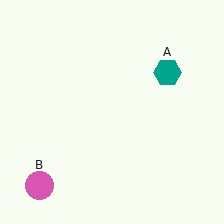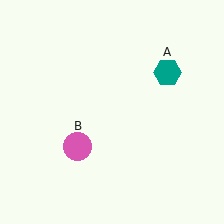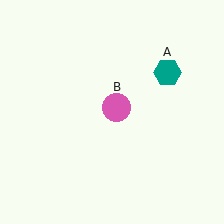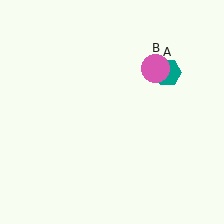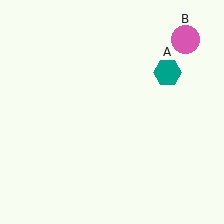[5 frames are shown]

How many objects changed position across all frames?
1 object changed position: pink circle (object B).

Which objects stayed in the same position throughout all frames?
Teal hexagon (object A) remained stationary.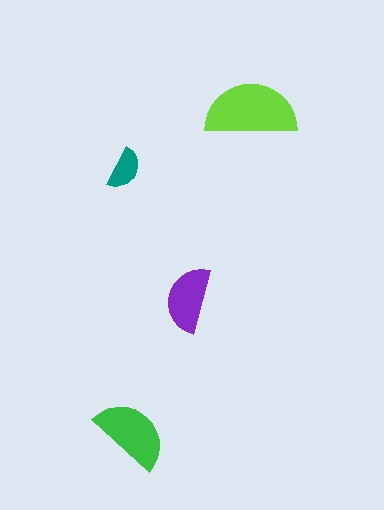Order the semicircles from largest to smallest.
the lime one, the green one, the purple one, the teal one.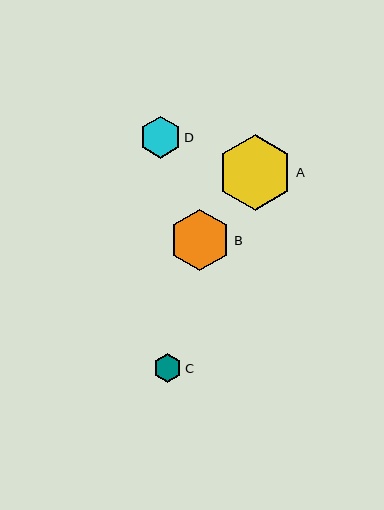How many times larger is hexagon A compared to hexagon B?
Hexagon A is approximately 1.2 times the size of hexagon B.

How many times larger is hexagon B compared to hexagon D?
Hexagon B is approximately 1.5 times the size of hexagon D.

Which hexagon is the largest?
Hexagon A is the largest with a size of approximately 75 pixels.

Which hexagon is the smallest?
Hexagon C is the smallest with a size of approximately 29 pixels.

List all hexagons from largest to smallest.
From largest to smallest: A, B, D, C.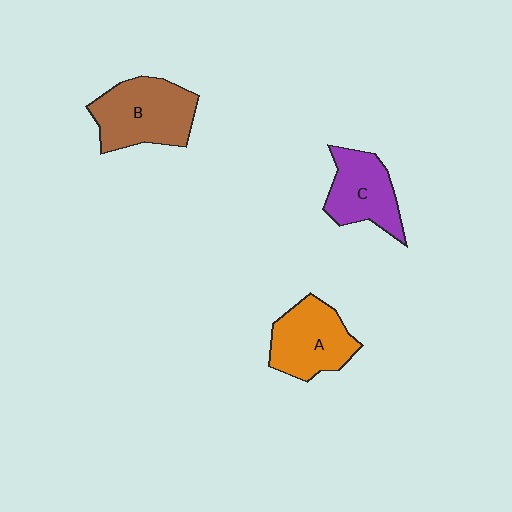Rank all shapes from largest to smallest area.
From largest to smallest: B (brown), A (orange), C (purple).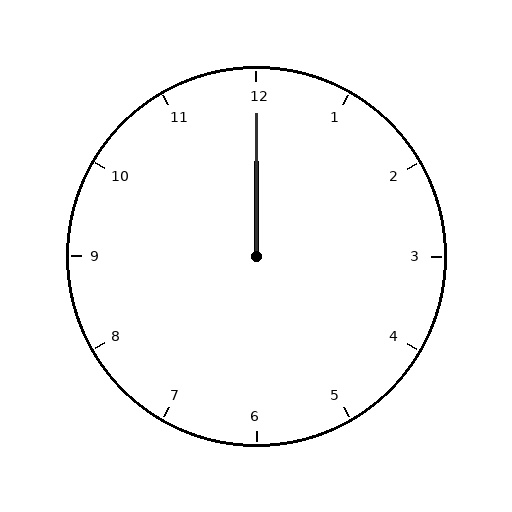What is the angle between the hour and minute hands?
Approximately 0 degrees.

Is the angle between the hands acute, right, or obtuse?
It is acute.